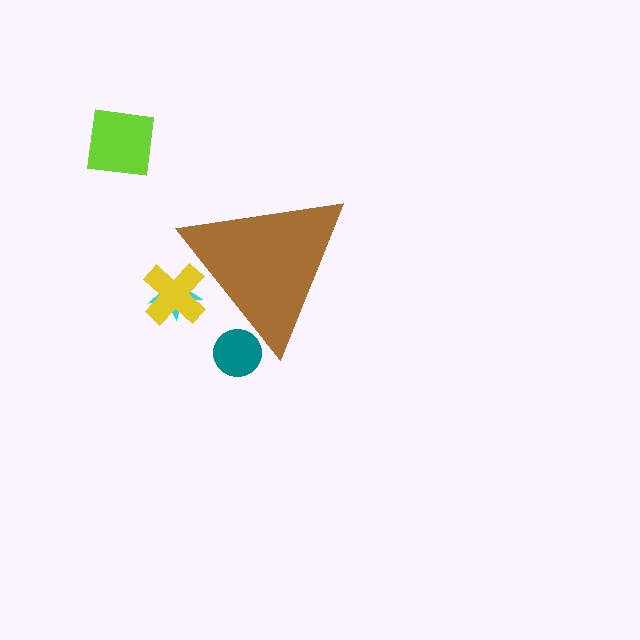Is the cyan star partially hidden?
Yes, the cyan star is partially hidden behind the brown triangle.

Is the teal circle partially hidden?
Yes, the teal circle is partially hidden behind the brown triangle.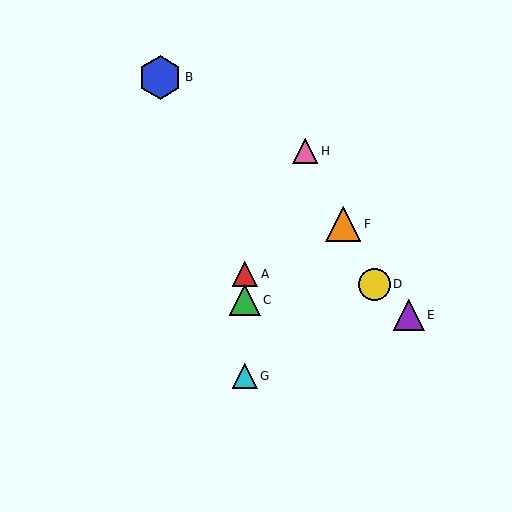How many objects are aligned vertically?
3 objects (A, C, G) are aligned vertically.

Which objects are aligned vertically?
Objects A, C, G are aligned vertically.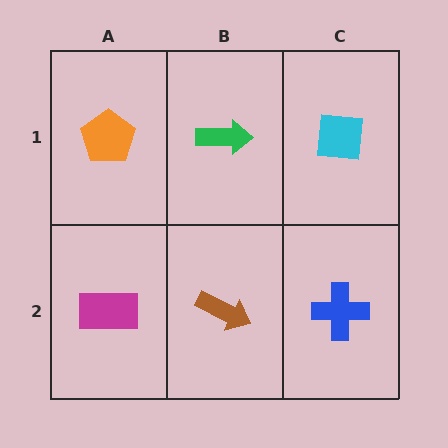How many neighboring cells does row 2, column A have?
2.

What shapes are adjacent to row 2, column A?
An orange pentagon (row 1, column A), a brown arrow (row 2, column B).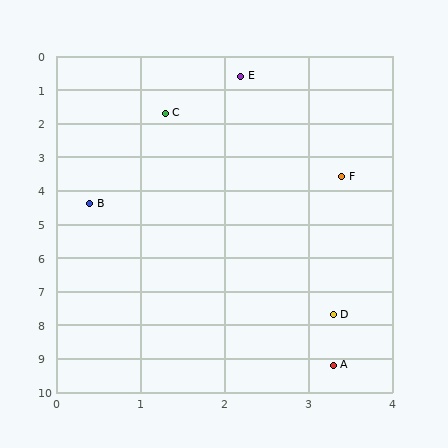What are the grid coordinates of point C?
Point C is at approximately (1.3, 1.7).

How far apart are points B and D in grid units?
Points B and D are about 4.4 grid units apart.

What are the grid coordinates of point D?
Point D is at approximately (3.3, 7.7).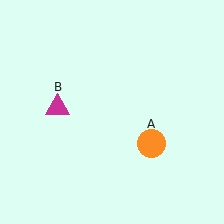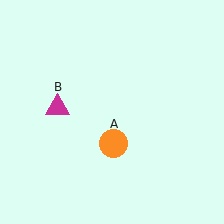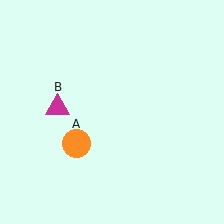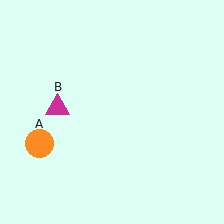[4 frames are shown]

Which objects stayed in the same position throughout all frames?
Magenta triangle (object B) remained stationary.